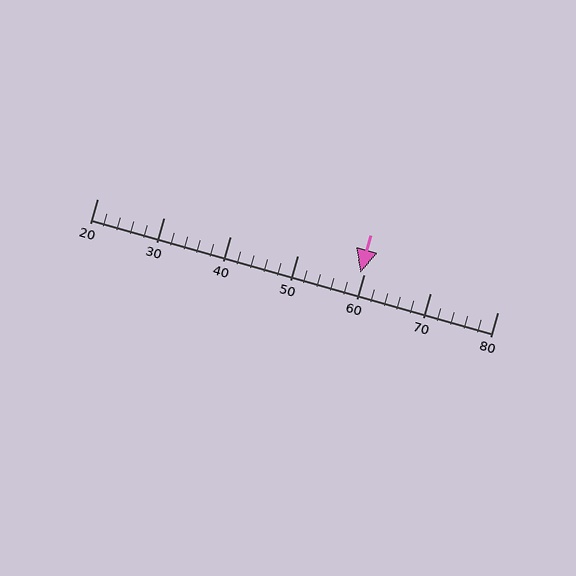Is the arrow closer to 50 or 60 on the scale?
The arrow is closer to 60.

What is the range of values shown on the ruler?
The ruler shows values from 20 to 80.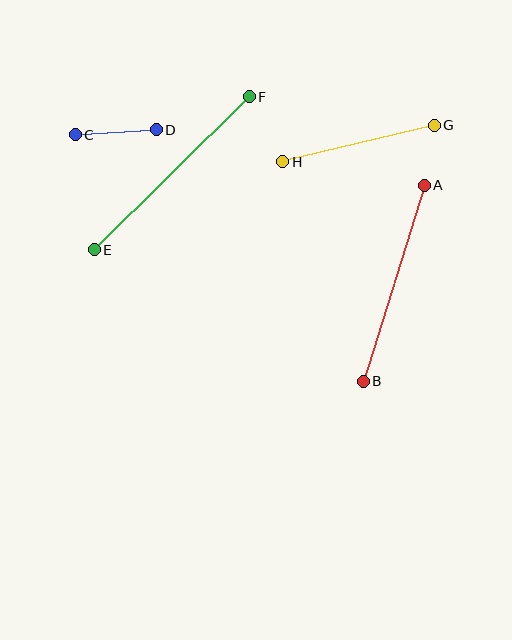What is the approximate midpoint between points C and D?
The midpoint is at approximately (116, 132) pixels.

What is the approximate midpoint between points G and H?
The midpoint is at approximately (358, 144) pixels.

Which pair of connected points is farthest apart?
Points E and F are farthest apart.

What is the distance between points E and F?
The distance is approximately 218 pixels.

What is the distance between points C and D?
The distance is approximately 81 pixels.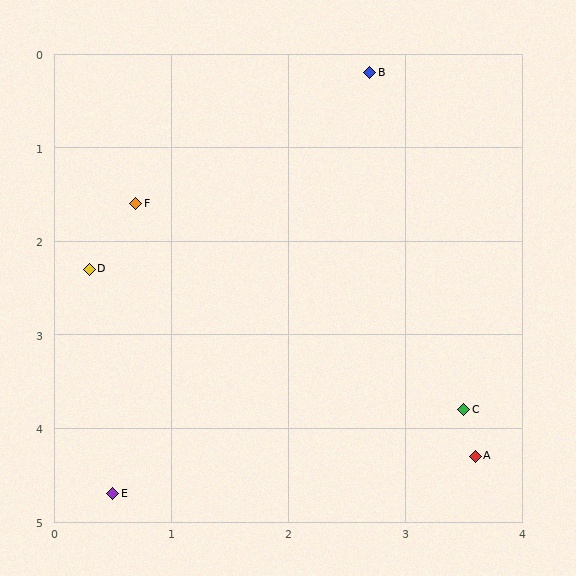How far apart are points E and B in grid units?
Points E and B are about 5.0 grid units apart.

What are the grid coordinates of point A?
Point A is at approximately (3.6, 4.3).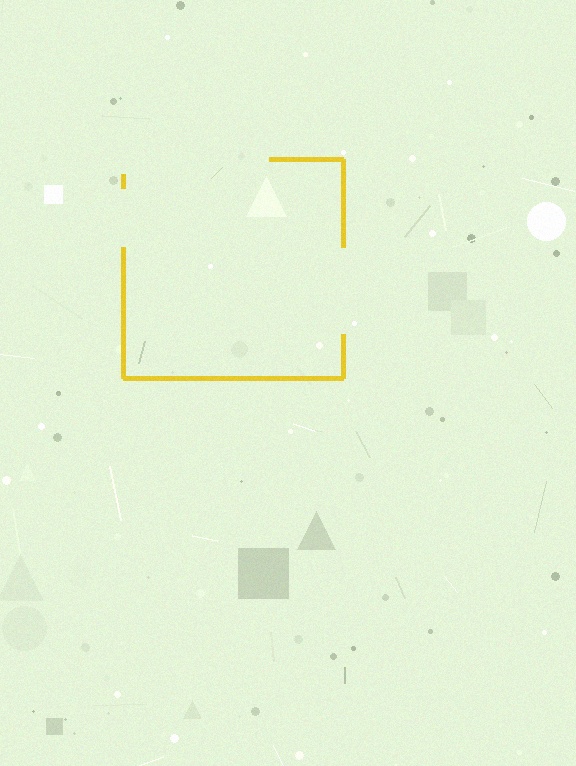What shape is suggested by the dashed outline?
The dashed outline suggests a square.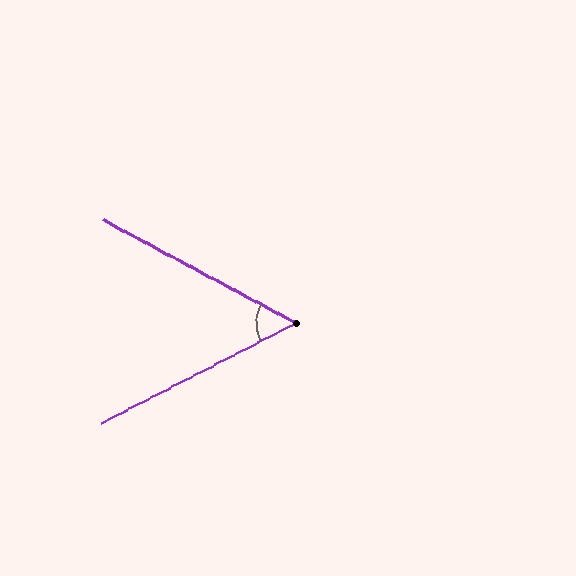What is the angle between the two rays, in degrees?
Approximately 56 degrees.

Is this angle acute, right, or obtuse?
It is acute.